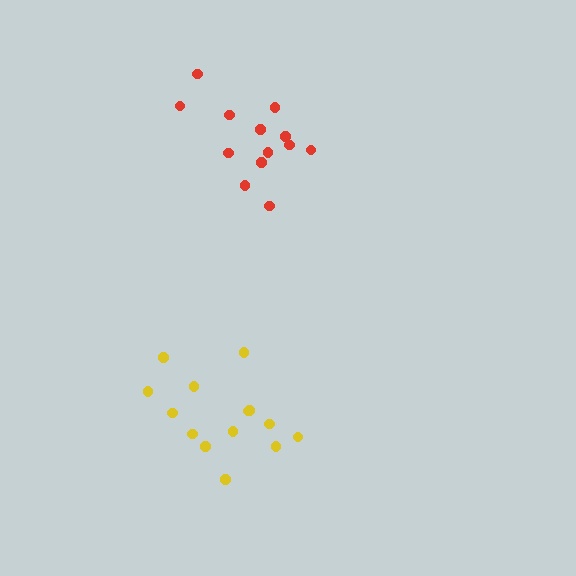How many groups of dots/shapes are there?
There are 2 groups.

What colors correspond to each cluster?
The clusters are colored: yellow, red.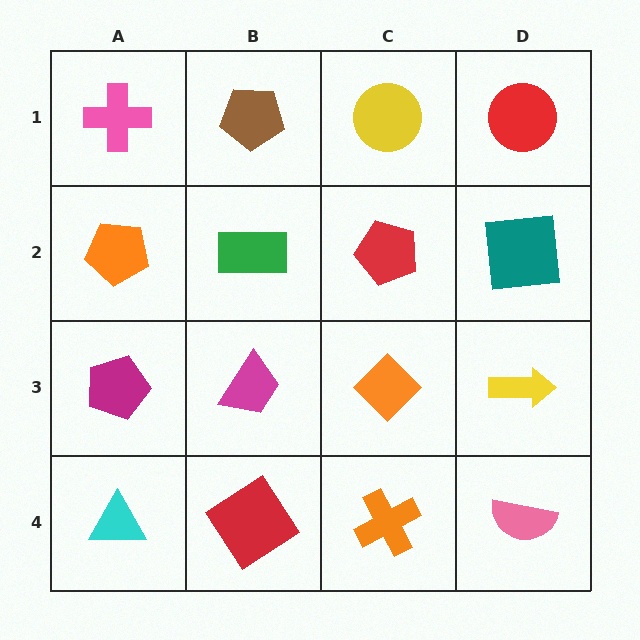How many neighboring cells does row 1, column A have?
2.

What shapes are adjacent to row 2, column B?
A brown pentagon (row 1, column B), a magenta trapezoid (row 3, column B), an orange pentagon (row 2, column A), a red pentagon (row 2, column C).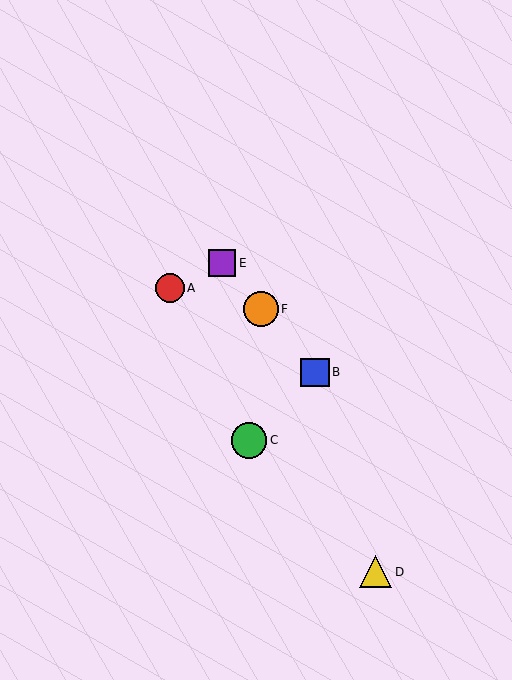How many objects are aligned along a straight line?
3 objects (B, E, F) are aligned along a straight line.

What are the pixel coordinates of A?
Object A is at (170, 288).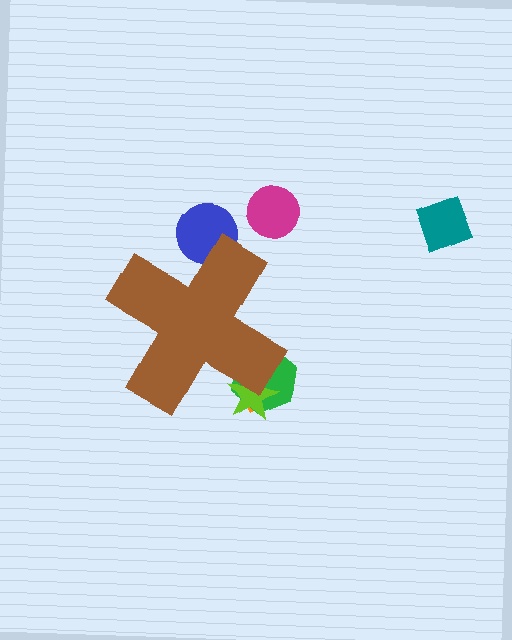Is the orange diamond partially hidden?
Yes, the orange diamond is partially hidden behind the brown cross.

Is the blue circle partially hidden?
Yes, the blue circle is partially hidden behind the brown cross.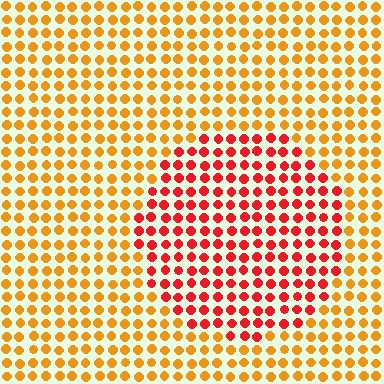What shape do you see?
I see a circle.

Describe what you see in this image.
The image is filled with small orange elements in a uniform arrangement. A circle-shaped region is visible where the elements are tinted to a slightly different hue, forming a subtle color boundary.